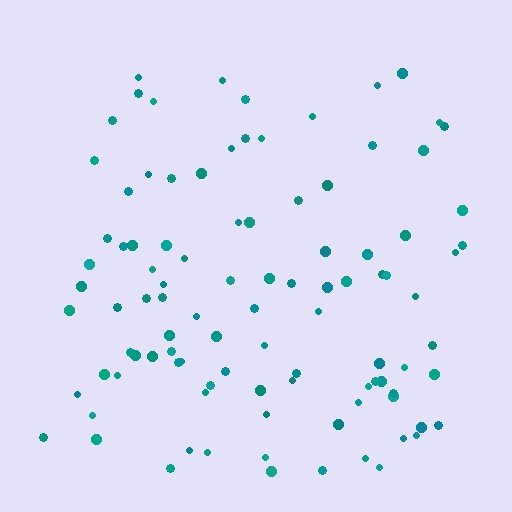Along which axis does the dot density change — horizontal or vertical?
Vertical.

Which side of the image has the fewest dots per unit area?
The top.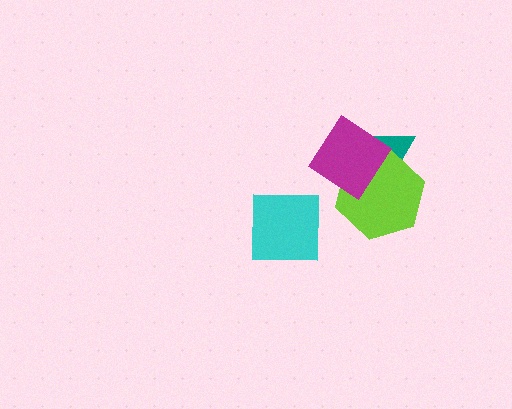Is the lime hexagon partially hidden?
Yes, it is partially covered by another shape.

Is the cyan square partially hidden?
No, no other shape covers it.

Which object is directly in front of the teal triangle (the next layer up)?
The lime hexagon is directly in front of the teal triangle.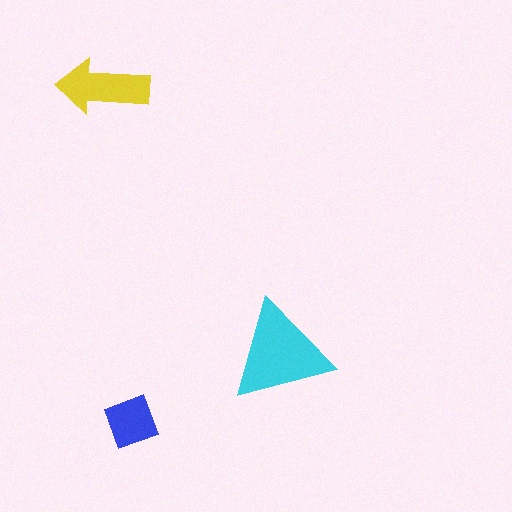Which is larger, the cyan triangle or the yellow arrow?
The cyan triangle.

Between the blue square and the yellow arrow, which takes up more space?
The yellow arrow.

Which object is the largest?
The cyan triangle.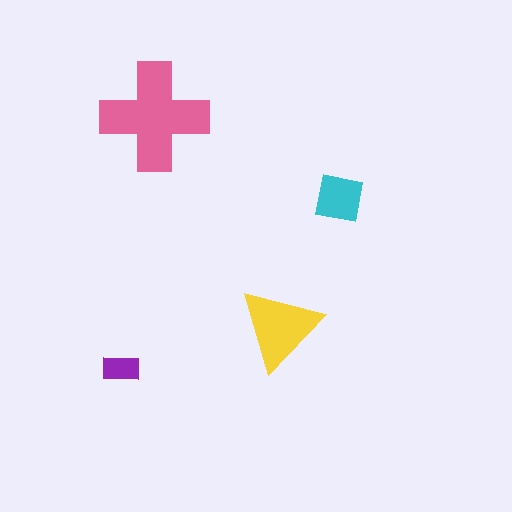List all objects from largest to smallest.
The pink cross, the yellow triangle, the cyan square, the purple rectangle.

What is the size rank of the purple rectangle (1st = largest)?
4th.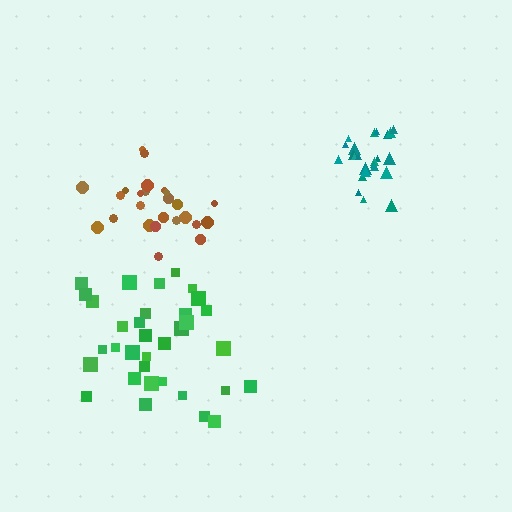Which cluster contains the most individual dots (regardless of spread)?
Green (34).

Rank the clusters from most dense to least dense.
teal, brown, green.